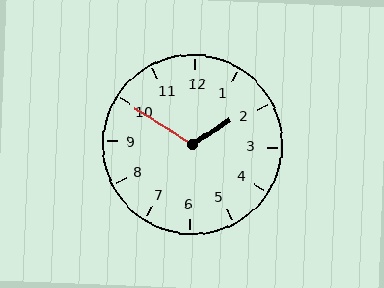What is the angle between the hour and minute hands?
Approximately 115 degrees.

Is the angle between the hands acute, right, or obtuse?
It is obtuse.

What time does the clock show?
1:50.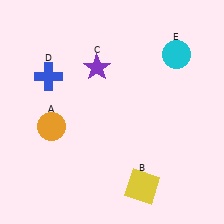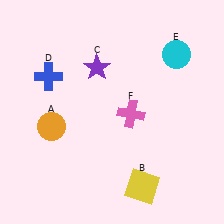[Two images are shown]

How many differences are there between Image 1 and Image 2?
There is 1 difference between the two images.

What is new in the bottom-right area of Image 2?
A pink cross (F) was added in the bottom-right area of Image 2.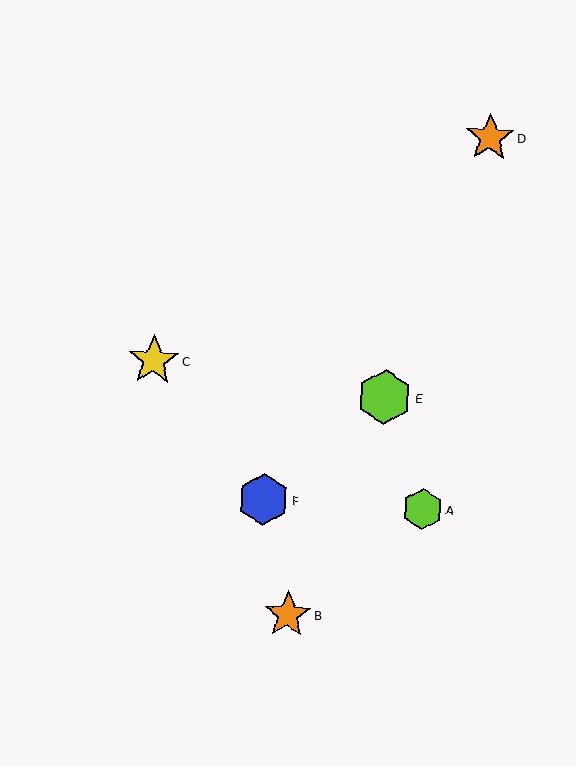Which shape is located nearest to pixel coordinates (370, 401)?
The lime hexagon (labeled E) at (385, 397) is nearest to that location.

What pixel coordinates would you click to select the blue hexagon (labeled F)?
Click at (264, 499) to select the blue hexagon F.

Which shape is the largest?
The lime hexagon (labeled E) is the largest.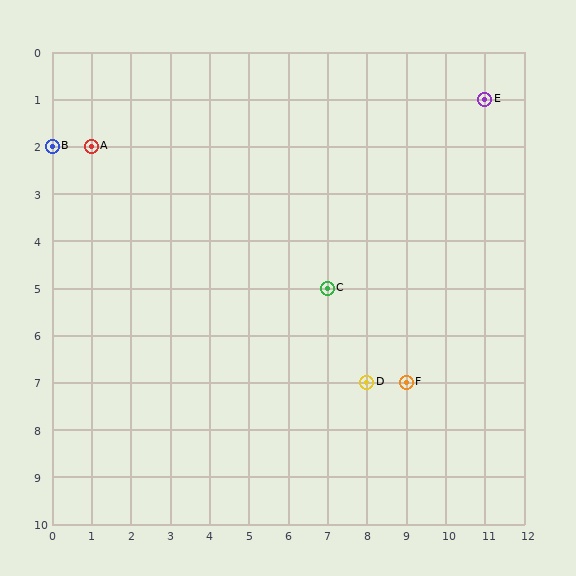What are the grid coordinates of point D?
Point D is at grid coordinates (8, 7).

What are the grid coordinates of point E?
Point E is at grid coordinates (11, 1).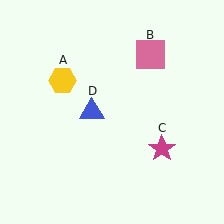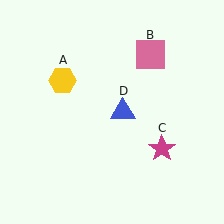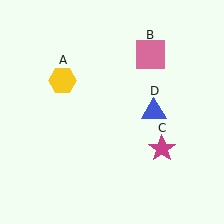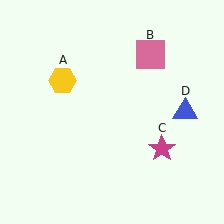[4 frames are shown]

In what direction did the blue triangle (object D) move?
The blue triangle (object D) moved right.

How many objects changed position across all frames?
1 object changed position: blue triangle (object D).